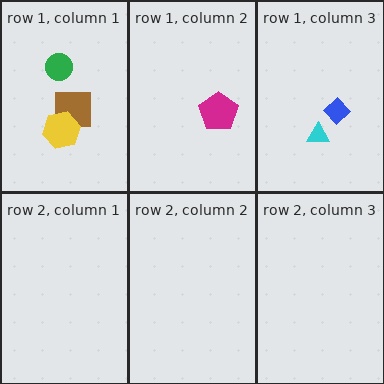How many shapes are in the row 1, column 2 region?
1.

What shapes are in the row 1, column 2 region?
The magenta pentagon.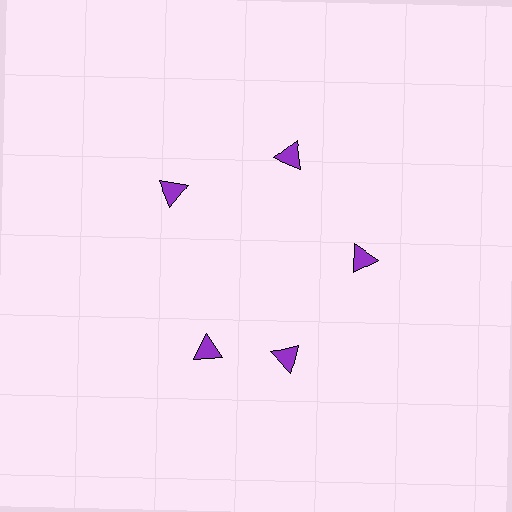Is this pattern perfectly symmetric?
No. The 5 purple triangles are arranged in a ring, but one element near the 8 o'clock position is rotated out of alignment along the ring, breaking the 5-fold rotational symmetry.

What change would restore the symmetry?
The symmetry would be restored by rotating it back into even spacing with its neighbors so that all 5 triangles sit at equal angles and equal distance from the center.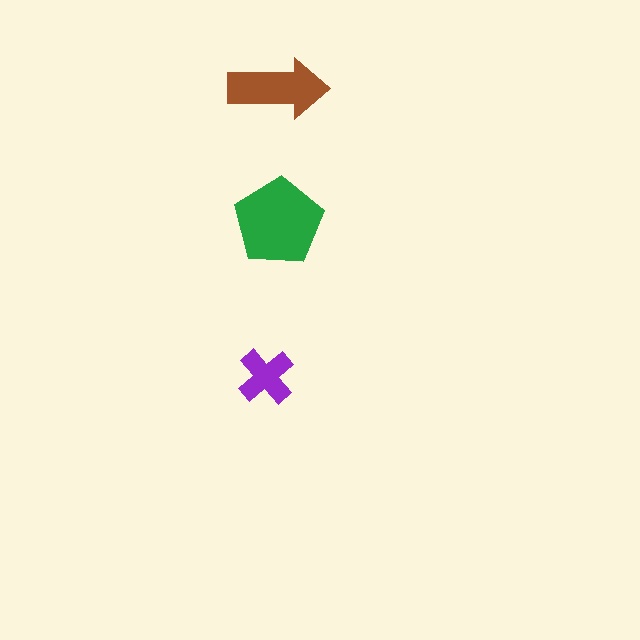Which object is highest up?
The brown arrow is topmost.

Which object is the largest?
The green pentagon.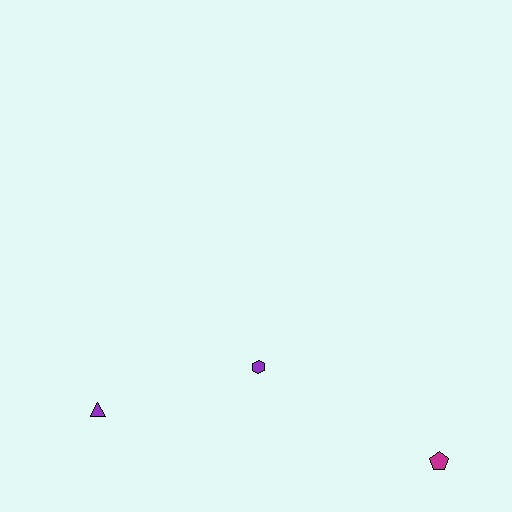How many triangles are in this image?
There is 1 triangle.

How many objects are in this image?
There are 3 objects.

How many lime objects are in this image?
There are no lime objects.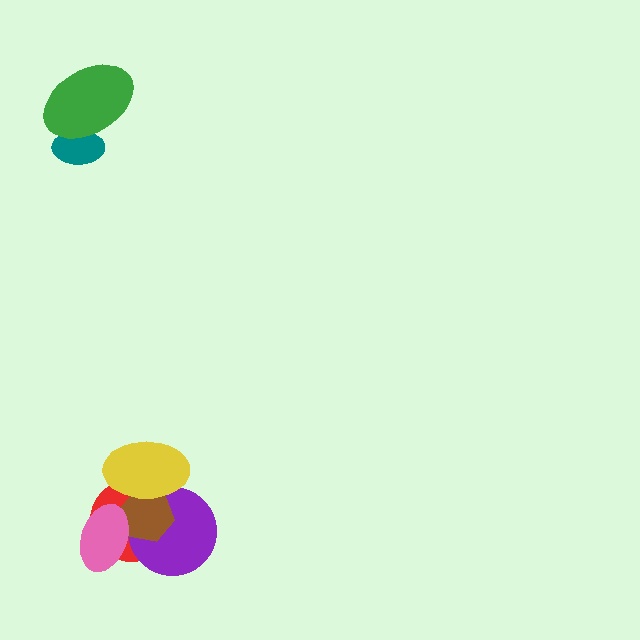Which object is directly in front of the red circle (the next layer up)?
The purple circle is directly in front of the red circle.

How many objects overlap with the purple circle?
4 objects overlap with the purple circle.